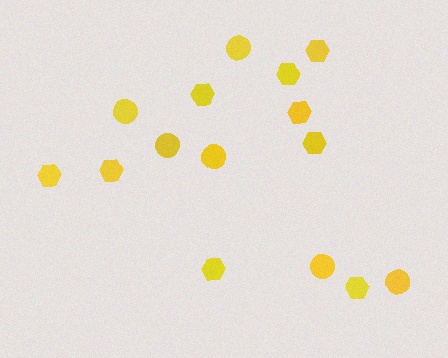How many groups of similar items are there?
There are 2 groups: one group of circles (6) and one group of hexagons (9).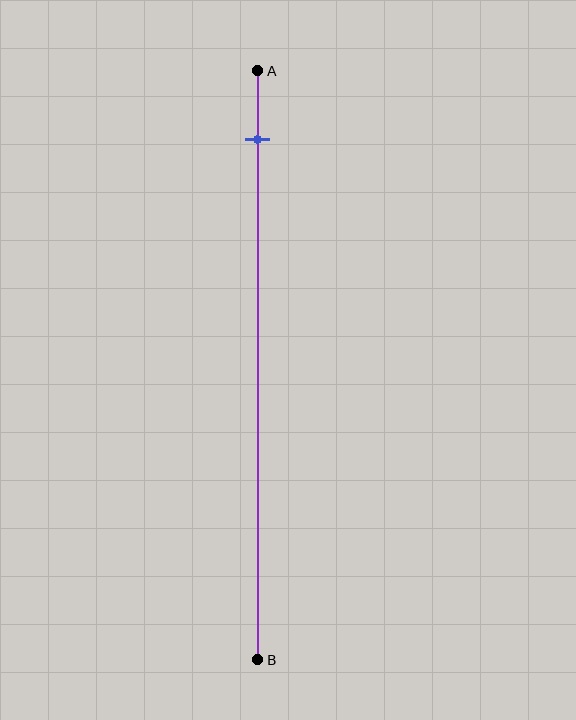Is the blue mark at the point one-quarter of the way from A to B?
No, the mark is at about 10% from A, not at the 25% one-quarter point.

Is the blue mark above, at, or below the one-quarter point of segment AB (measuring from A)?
The blue mark is above the one-quarter point of segment AB.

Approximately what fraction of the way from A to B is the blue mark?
The blue mark is approximately 10% of the way from A to B.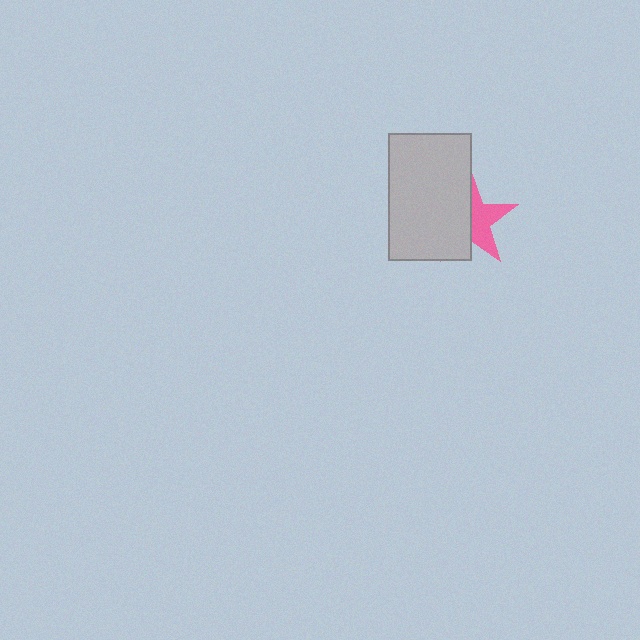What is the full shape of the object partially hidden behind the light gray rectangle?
The partially hidden object is a pink star.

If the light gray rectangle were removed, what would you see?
You would see the complete pink star.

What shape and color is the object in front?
The object in front is a light gray rectangle.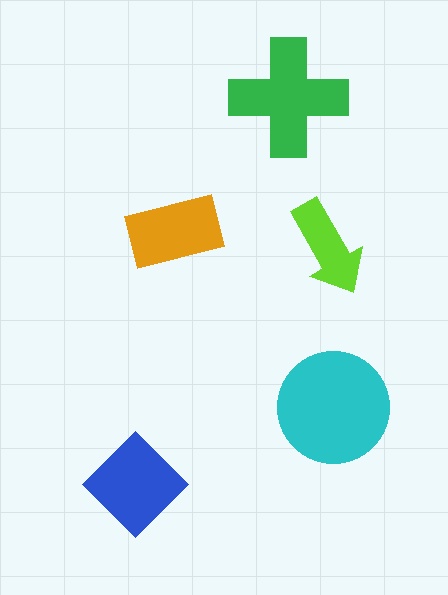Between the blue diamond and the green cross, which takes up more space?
The green cross.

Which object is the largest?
The cyan circle.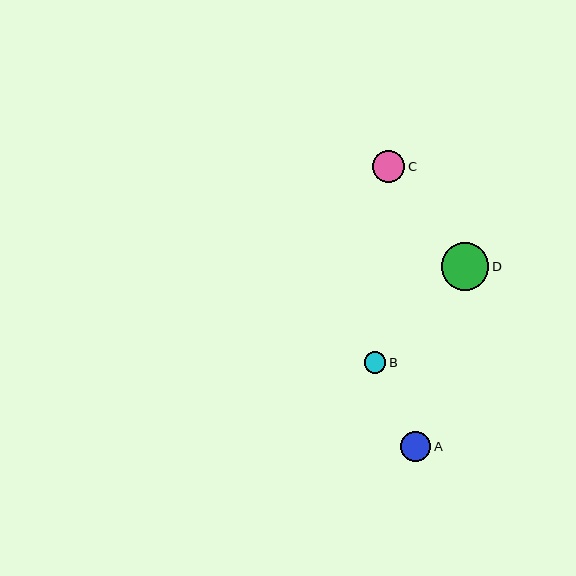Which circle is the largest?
Circle D is the largest with a size of approximately 48 pixels.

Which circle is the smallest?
Circle B is the smallest with a size of approximately 21 pixels.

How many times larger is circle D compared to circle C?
Circle D is approximately 1.5 times the size of circle C.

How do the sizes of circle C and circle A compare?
Circle C and circle A are approximately the same size.